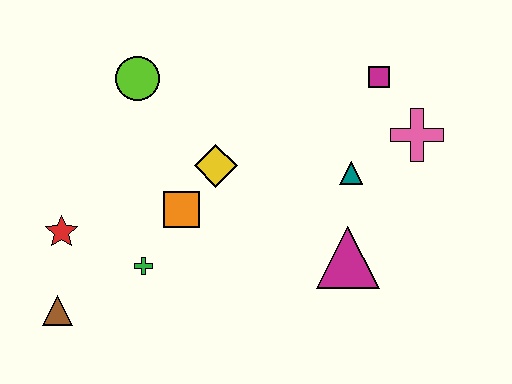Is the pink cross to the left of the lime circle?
No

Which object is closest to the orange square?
The yellow diamond is closest to the orange square.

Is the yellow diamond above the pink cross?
No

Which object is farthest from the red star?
The pink cross is farthest from the red star.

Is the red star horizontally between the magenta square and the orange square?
No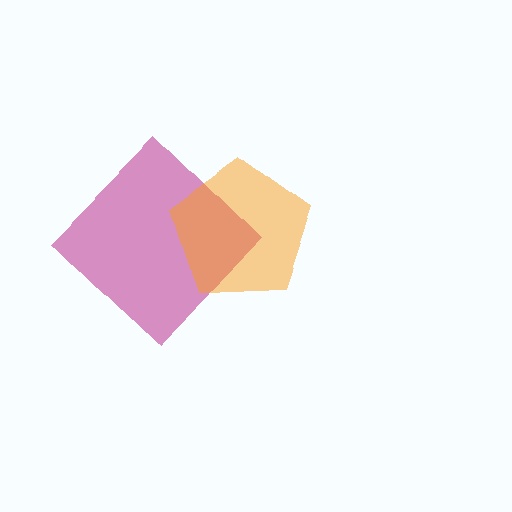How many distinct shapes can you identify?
There are 2 distinct shapes: a magenta diamond, an orange pentagon.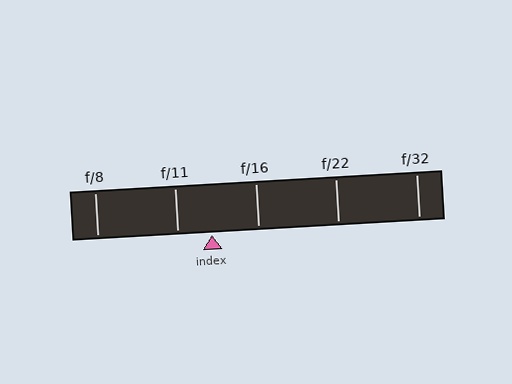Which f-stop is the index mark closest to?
The index mark is closest to f/11.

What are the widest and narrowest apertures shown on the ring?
The widest aperture shown is f/8 and the narrowest is f/32.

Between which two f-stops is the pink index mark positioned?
The index mark is between f/11 and f/16.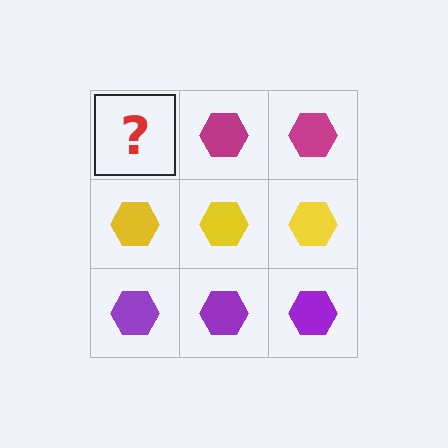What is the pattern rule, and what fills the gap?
The rule is that each row has a consistent color. The gap should be filled with a magenta hexagon.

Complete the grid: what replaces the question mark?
The question mark should be replaced with a magenta hexagon.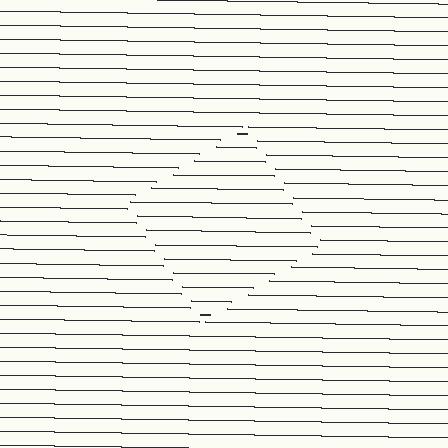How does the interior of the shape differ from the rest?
The interior of the shape contains the same grating, shifted by half a period — the contour is defined by the phase discontinuity where line-ends from the inner and outer gratings abut.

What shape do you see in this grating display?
An illusory square. The interior of the shape contains the same grating, shifted by half a period — the contour is defined by the phase discontinuity where line-ends from the inner and outer gratings abut.